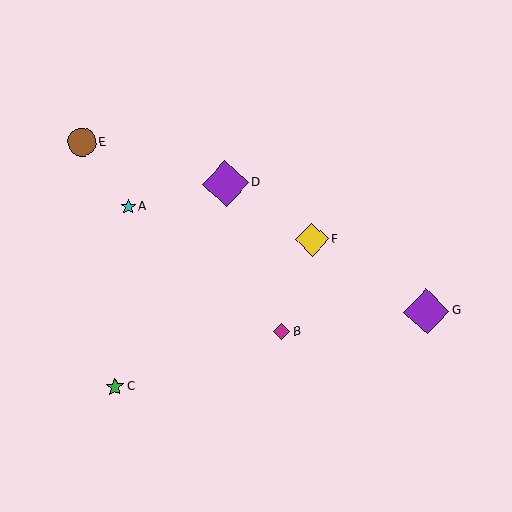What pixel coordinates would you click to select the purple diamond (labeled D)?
Click at (225, 183) to select the purple diamond D.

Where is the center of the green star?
The center of the green star is at (115, 387).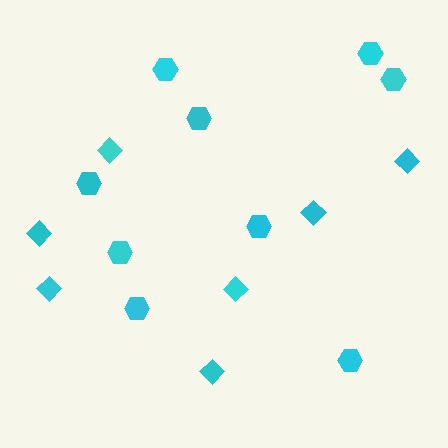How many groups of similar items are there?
There are 2 groups: one group of diamonds (7) and one group of hexagons (9).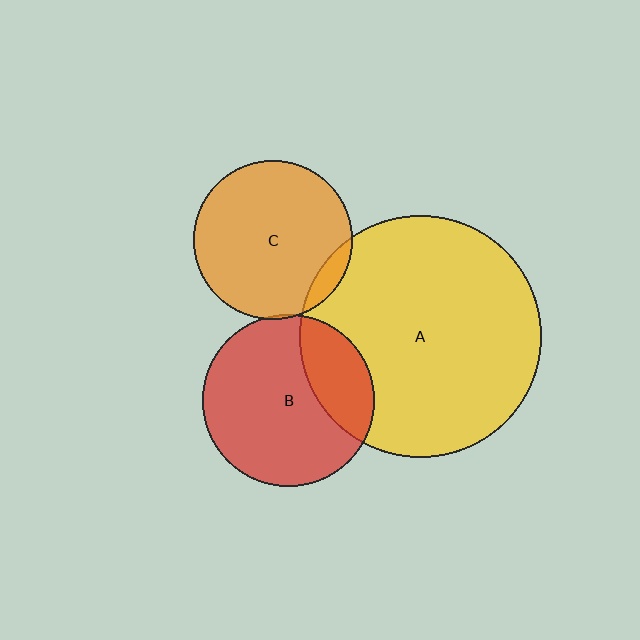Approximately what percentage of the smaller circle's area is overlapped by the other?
Approximately 5%.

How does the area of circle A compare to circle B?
Approximately 2.0 times.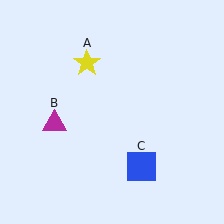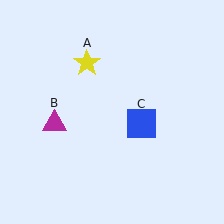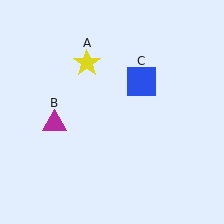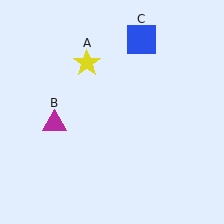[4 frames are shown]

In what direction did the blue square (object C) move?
The blue square (object C) moved up.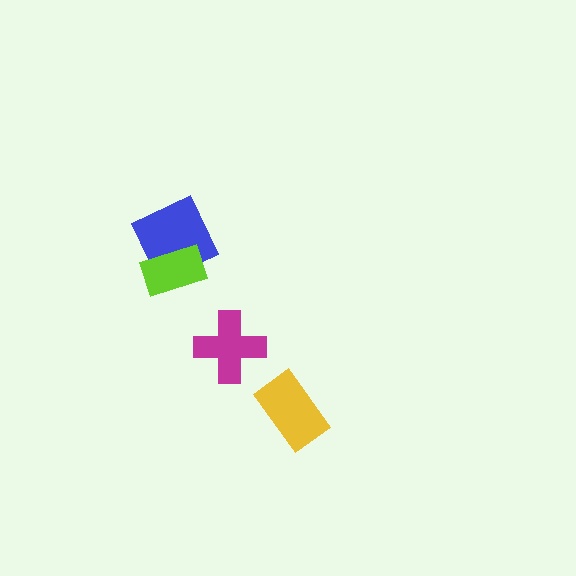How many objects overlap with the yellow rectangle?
0 objects overlap with the yellow rectangle.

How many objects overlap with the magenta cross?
0 objects overlap with the magenta cross.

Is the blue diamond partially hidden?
Yes, it is partially covered by another shape.